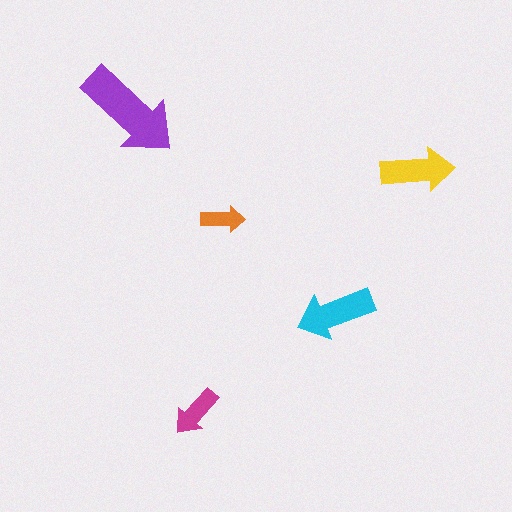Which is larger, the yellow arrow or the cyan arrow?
The cyan one.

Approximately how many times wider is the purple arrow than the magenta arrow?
About 2 times wider.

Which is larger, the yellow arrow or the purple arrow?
The purple one.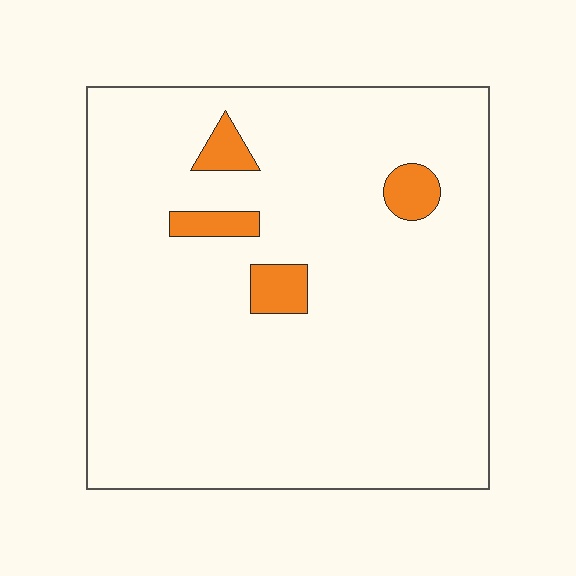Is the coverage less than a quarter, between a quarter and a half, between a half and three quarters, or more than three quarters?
Less than a quarter.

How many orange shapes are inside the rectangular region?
4.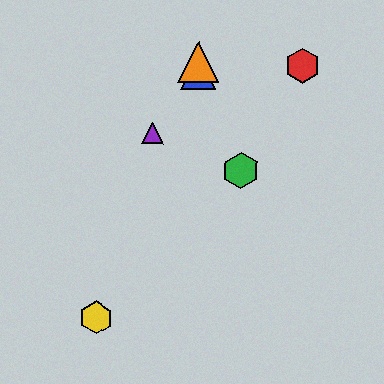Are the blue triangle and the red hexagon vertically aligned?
No, the blue triangle is at x≈198 and the red hexagon is at x≈303.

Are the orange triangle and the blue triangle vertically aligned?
Yes, both are at x≈198.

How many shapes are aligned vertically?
2 shapes (the blue triangle, the orange triangle) are aligned vertically.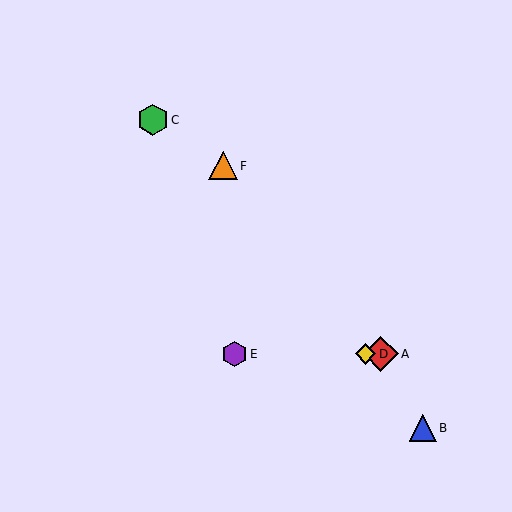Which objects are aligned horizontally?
Objects A, D, E are aligned horizontally.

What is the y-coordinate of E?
Object E is at y≈354.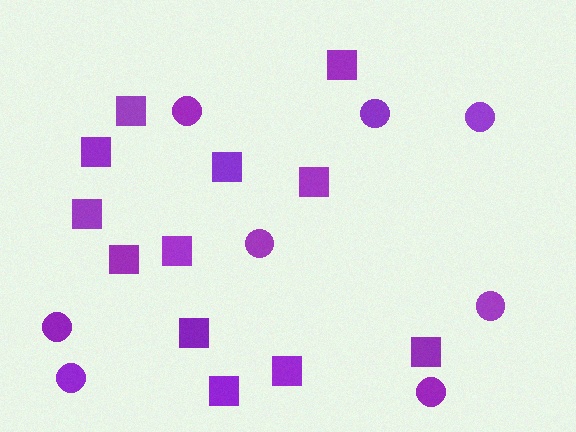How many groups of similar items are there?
There are 2 groups: one group of squares (12) and one group of circles (8).